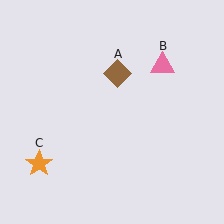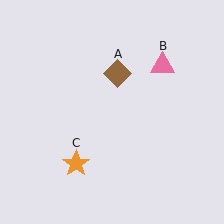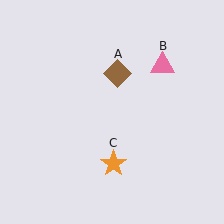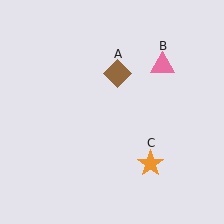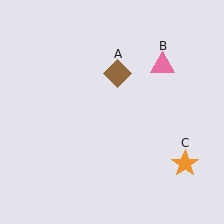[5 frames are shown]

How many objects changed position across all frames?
1 object changed position: orange star (object C).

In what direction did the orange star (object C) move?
The orange star (object C) moved right.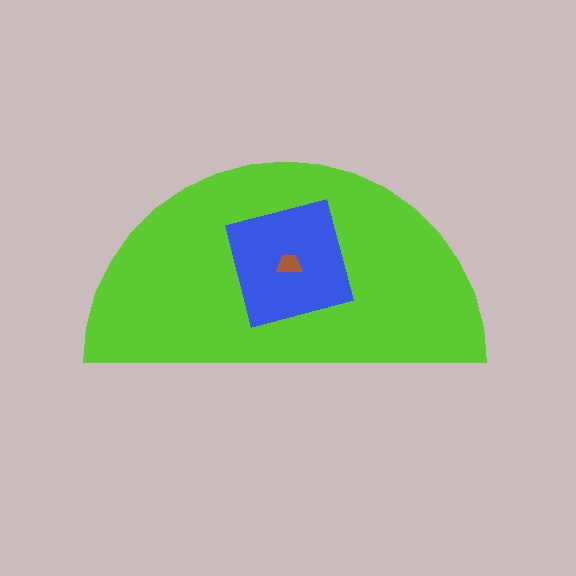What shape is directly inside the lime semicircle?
The blue square.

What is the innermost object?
The brown trapezoid.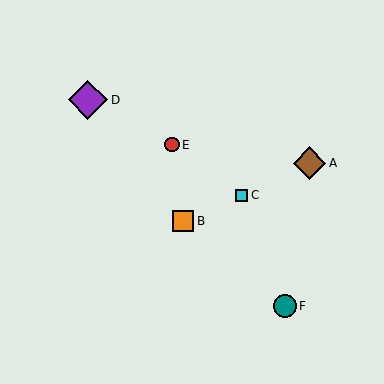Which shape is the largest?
The purple diamond (labeled D) is the largest.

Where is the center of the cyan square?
The center of the cyan square is at (242, 195).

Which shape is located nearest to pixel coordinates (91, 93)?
The purple diamond (labeled D) at (88, 100) is nearest to that location.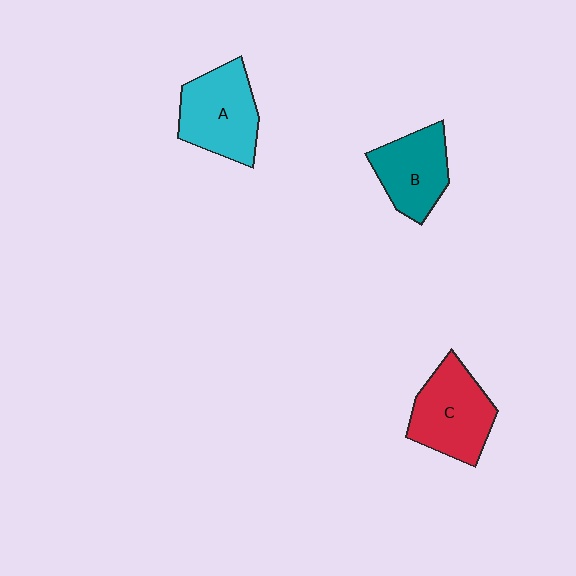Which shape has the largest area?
Shape C (red).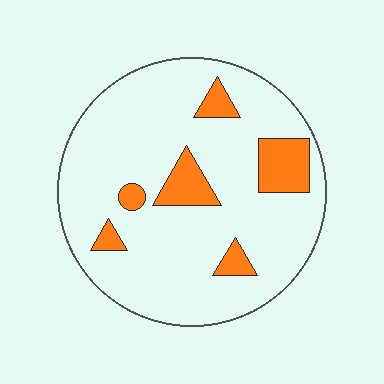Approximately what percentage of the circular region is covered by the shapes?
Approximately 15%.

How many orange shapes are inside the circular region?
6.